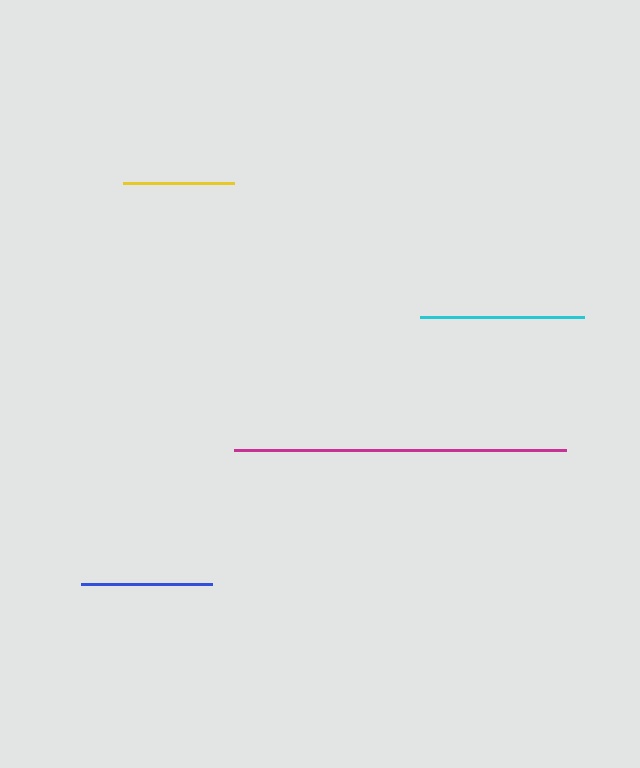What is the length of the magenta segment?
The magenta segment is approximately 332 pixels long.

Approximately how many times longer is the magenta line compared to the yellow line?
The magenta line is approximately 3.0 times the length of the yellow line.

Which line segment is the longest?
The magenta line is the longest at approximately 332 pixels.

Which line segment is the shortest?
The yellow line is the shortest at approximately 111 pixels.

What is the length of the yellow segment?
The yellow segment is approximately 111 pixels long.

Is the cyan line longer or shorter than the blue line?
The cyan line is longer than the blue line.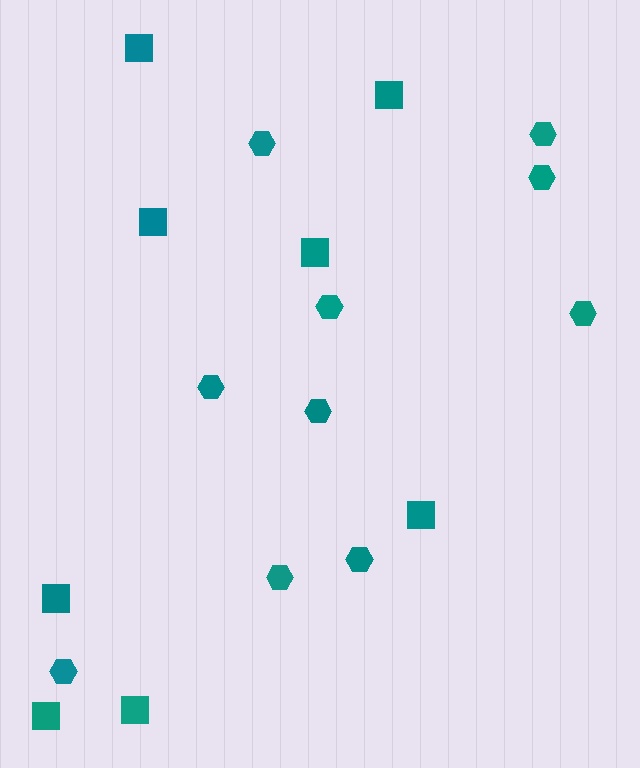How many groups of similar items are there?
There are 2 groups: one group of hexagons (10) and one group of squares (8).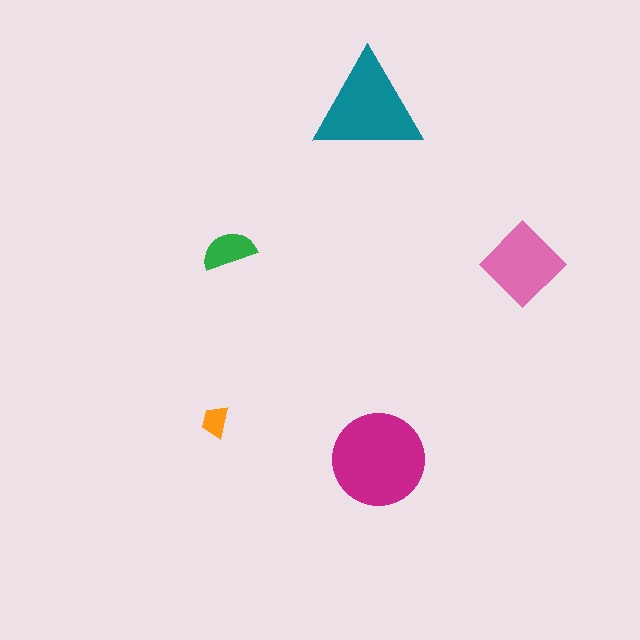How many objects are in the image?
There are 5 objects in the image.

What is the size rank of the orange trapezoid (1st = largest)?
5th.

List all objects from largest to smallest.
The magenta circle, the teal triangle, the pink diamond, the green semicircle, the orange trapezoid.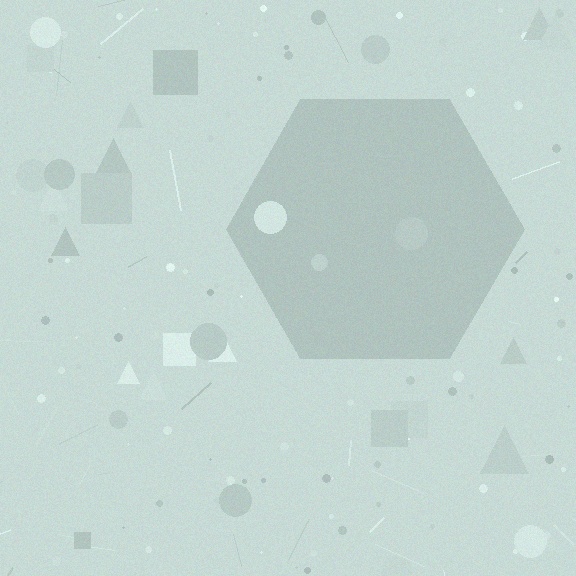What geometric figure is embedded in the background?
A hexagon is embedded in the background.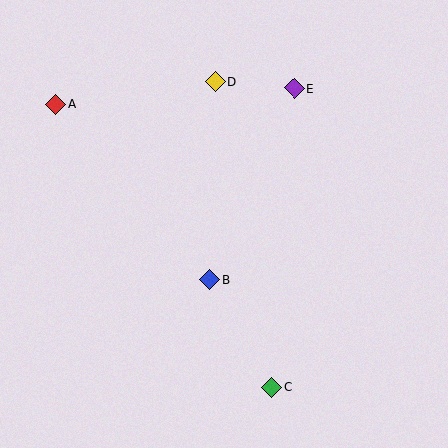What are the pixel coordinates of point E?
Point E is at (294, 88).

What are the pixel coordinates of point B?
Point B is at (209, 280).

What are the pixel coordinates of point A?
Point A is at (56, 104).